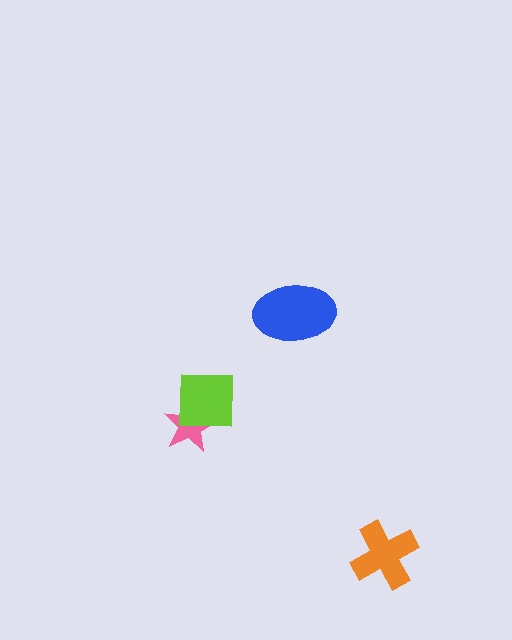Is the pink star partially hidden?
Yes, it is partially covered by another shape.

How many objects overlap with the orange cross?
0 objects overlap with the orange cross.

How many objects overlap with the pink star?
1 object overlaps with the pink star.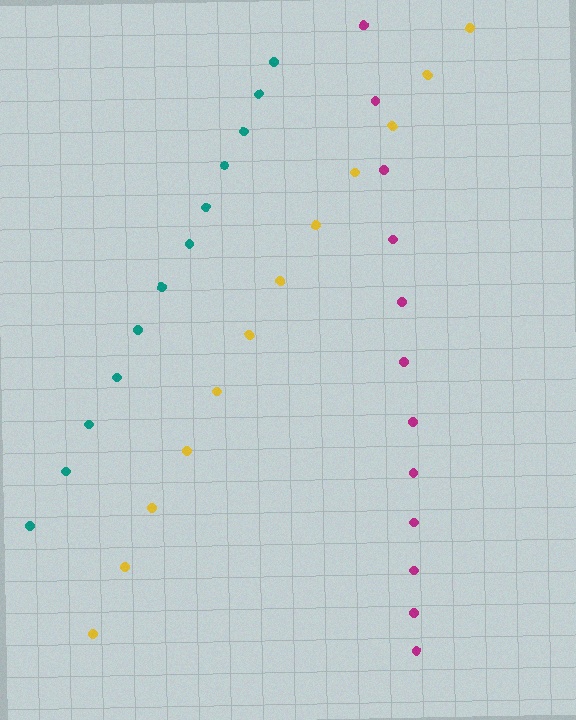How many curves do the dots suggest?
There are 3 distinct paths.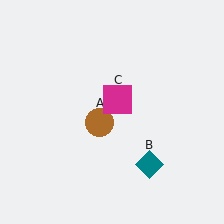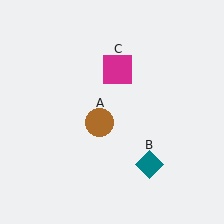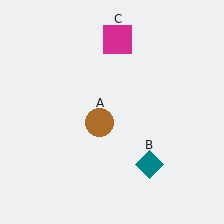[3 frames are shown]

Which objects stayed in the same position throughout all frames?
Brown circle (object A) and teal diamond (object B) remained stationary.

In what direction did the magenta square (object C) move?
The magenta square (object C) moved up.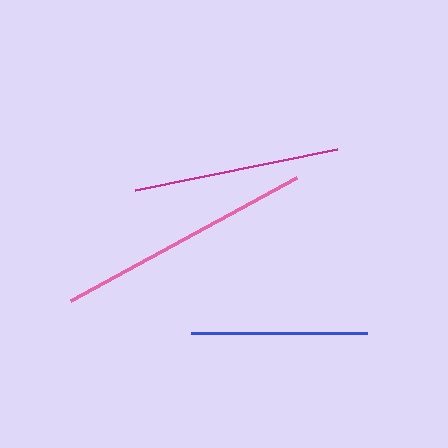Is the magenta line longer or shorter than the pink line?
The pink line is longer than the magenta line.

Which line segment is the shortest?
The blue line is the shortest at approximately 176 pixels.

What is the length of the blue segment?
The blue segment is approximately 176 pixels long.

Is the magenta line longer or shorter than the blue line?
The magenta line is longer than the blue line.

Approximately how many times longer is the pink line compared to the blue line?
The pink line is approximately 1.5 times the length of the blue line.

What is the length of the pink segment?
The pink segment is approximately 257 pixels long.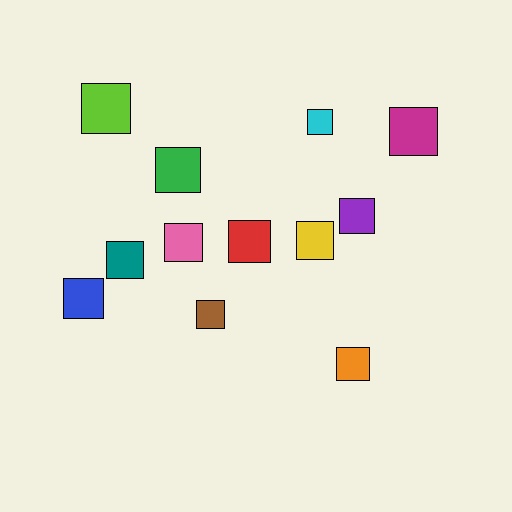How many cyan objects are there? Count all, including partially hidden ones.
There is 1 cyan object.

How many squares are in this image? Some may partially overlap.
There are 12 squares.